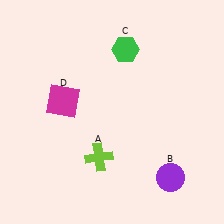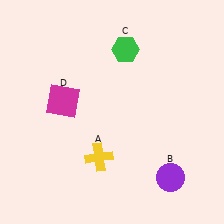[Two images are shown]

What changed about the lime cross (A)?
In Image 1, A is lime. In Image 2, it changed to yellow.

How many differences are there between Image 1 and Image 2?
There is 1 difference between the two images.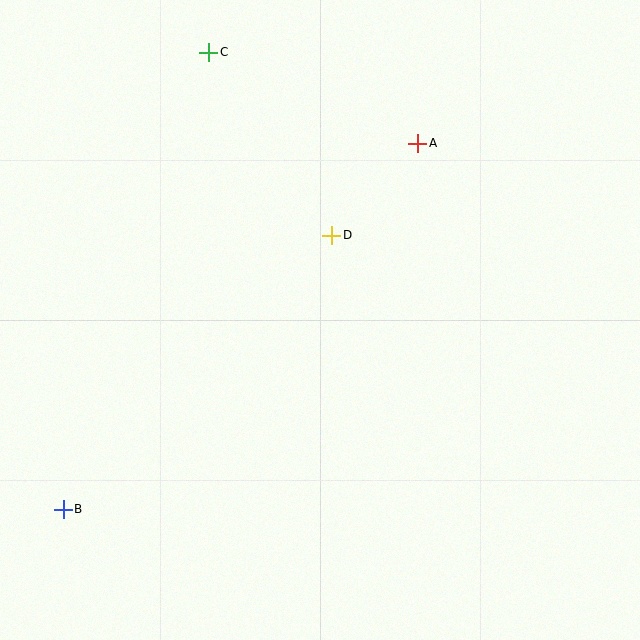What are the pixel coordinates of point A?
Point A is at (418, 143).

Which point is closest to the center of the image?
Point D at (332, 235) is closest to the center.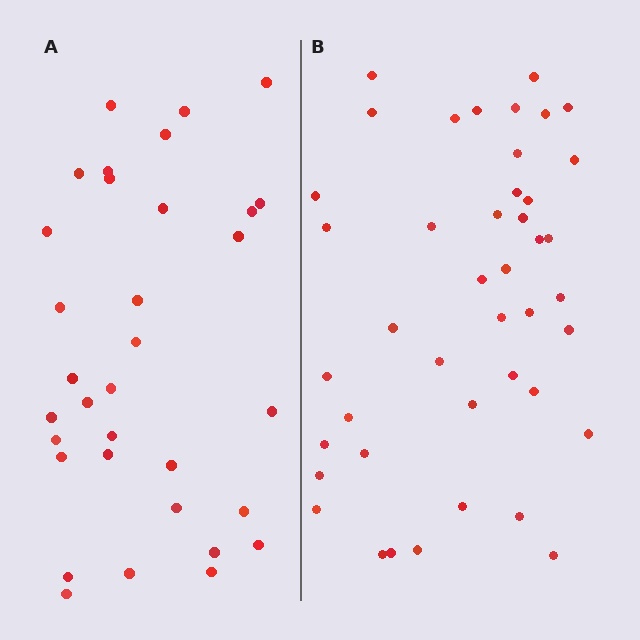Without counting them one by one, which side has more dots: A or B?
Region B (the right region) has more dots.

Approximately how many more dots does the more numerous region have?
Region B has roughly 10 or so more dots than region A.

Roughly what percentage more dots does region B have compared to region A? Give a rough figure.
About 30% more.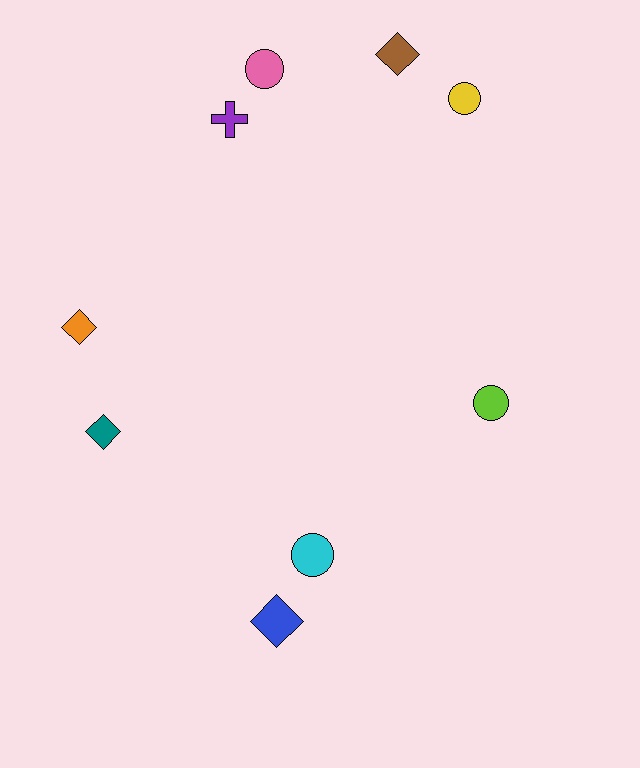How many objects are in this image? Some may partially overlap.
There are 9 objects.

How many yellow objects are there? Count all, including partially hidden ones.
There is 1 yellow object.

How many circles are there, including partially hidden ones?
There are 4 circles.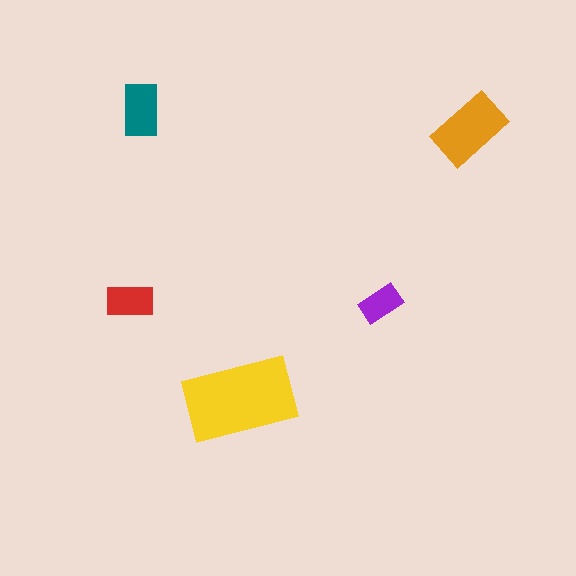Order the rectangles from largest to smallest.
the yellow one, the orange one, the teal one, the red one, the purple one.